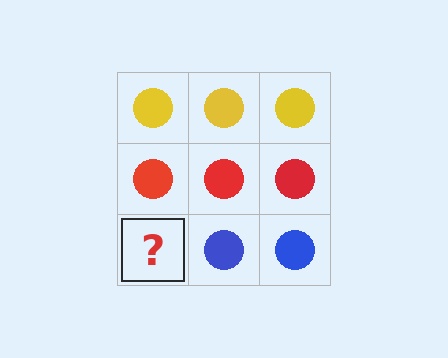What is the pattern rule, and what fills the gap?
The rule is that each row has a consistent color. The gap should be filled with a blue circle.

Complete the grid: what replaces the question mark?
The question mark should be replaced with a blue circle.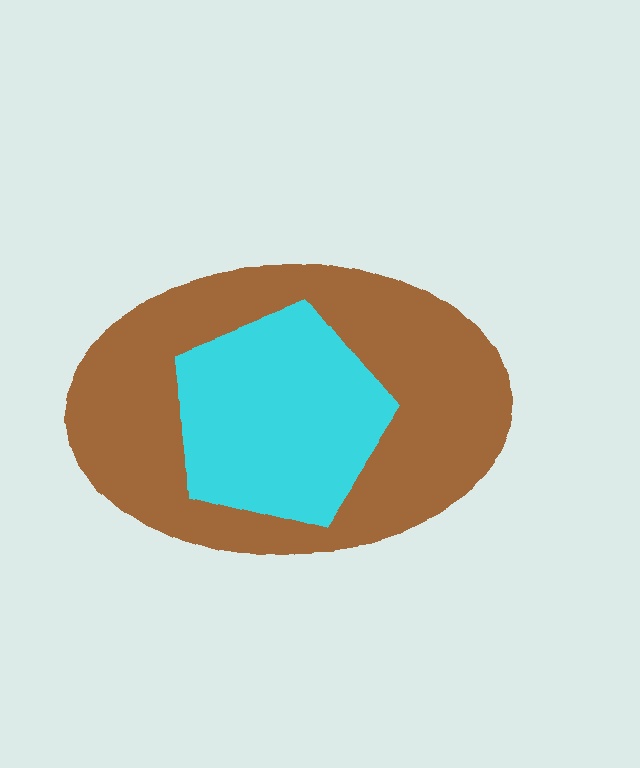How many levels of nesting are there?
2.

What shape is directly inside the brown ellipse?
The cyan pentagon.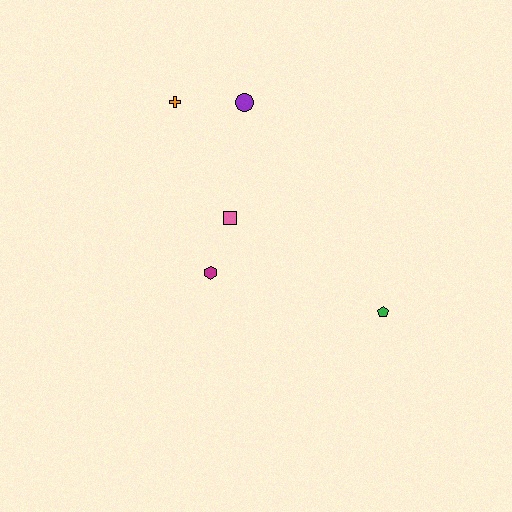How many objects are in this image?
There are 5 objects.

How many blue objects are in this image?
There are no blue objects.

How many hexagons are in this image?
There is 1 hexagon.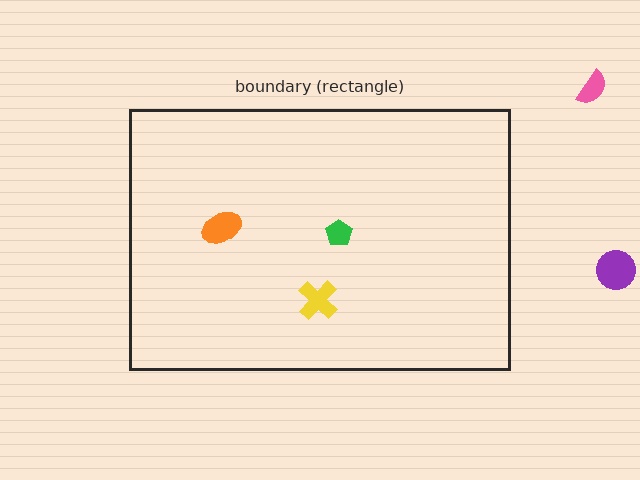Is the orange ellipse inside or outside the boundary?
Inside.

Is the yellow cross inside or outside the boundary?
Inside.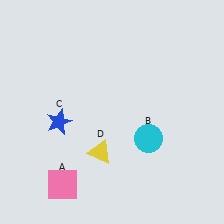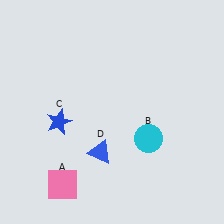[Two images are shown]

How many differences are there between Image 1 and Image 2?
There is 1 difference between the two images.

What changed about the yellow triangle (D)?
In Image 1, D is yellow. In Image 2, it changed to blue.